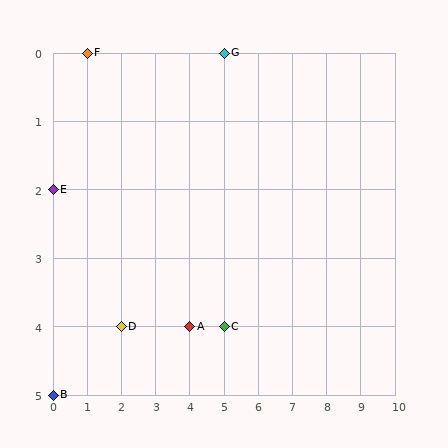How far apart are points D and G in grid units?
Points D and G are 3 columns and 4 rows apart (about 5.0 grid units diagonally).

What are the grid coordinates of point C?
Point C is at grid coordinates (5, 4).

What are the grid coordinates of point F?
Point F is at grid coordinates (1, 0).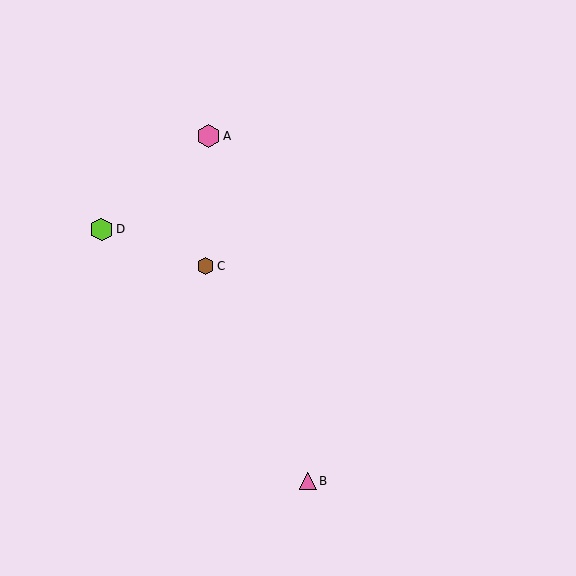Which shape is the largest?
The lime hexagon (labeled D) is the largest.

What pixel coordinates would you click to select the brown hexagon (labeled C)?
Click at (206, 266) to select the brown hexagon C.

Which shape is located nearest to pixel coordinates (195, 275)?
The brown hexagon (labeled C) at (206, 266) is nearest to that location.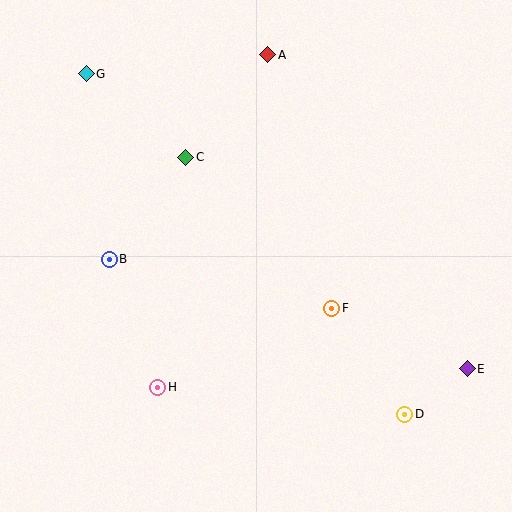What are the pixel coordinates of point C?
Point C is at (186, 157).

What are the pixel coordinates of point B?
Point B is at (109, 259).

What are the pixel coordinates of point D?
Point D is at (405, 414).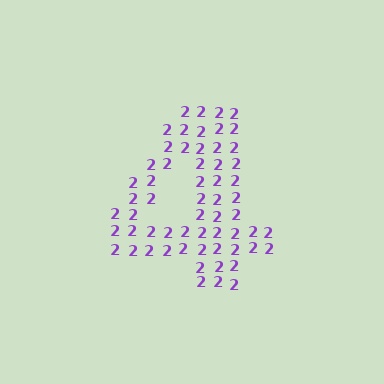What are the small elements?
The small elements are digit 2's.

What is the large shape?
The large shape is the digit 4.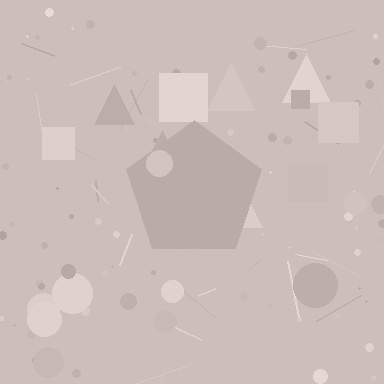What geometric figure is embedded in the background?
A pentagon is embedded in the background.